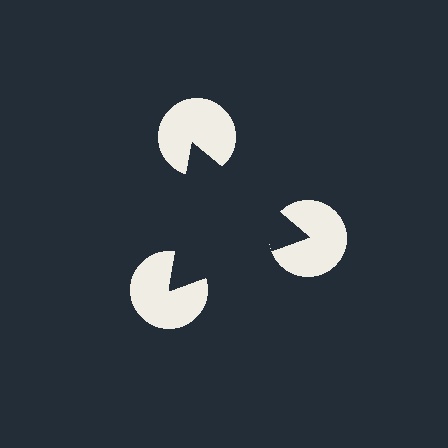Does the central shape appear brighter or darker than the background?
It typically appears slightly darker than the background, even though no actual brightness change is drawn.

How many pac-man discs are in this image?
There are 3 — one at each vertex of the illusory triangle.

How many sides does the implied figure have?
3 sides.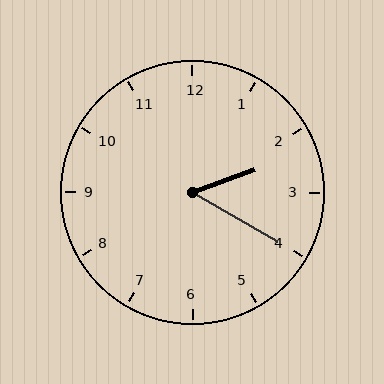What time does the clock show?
2:20.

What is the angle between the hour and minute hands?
Approximately 50 degrees.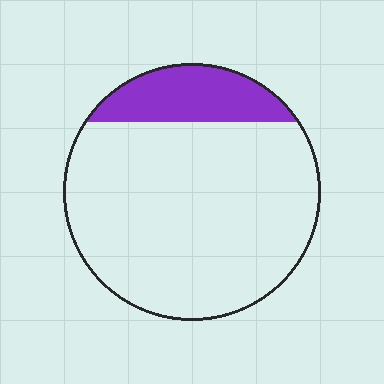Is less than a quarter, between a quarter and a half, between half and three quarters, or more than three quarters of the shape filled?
Less than a quarter.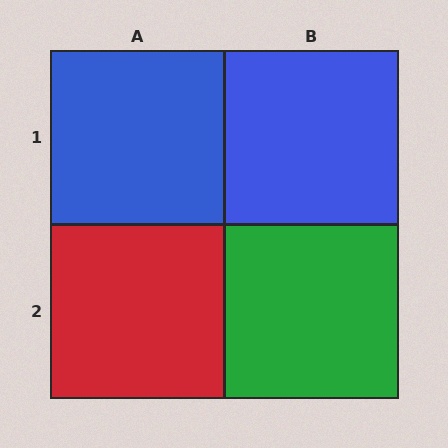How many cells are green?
1 cell is green.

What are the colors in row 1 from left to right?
Blue, blue.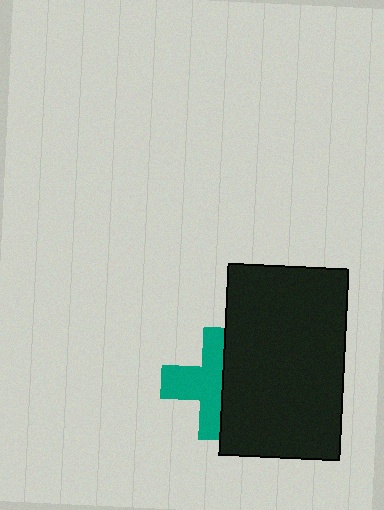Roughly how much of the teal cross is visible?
About half of it is visible (roughly 56%).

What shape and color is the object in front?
The object in front is a black rectangle.